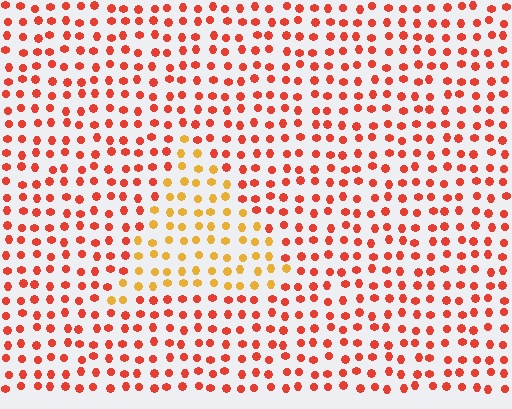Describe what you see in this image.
The image is filled with small red elements in a uniform arrangement. A triangle-shaped region is visible where the elements are tinted to a slightly different hue, forming a subtle color boundary.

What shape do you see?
I see a triangle.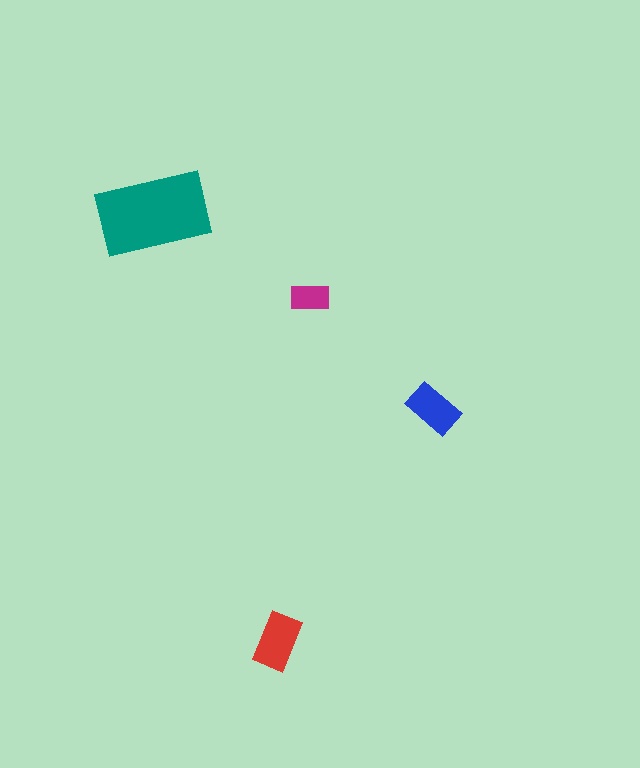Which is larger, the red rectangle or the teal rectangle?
The teal one.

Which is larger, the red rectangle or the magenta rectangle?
The red one.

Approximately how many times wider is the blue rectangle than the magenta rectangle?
About 1.5 times wider.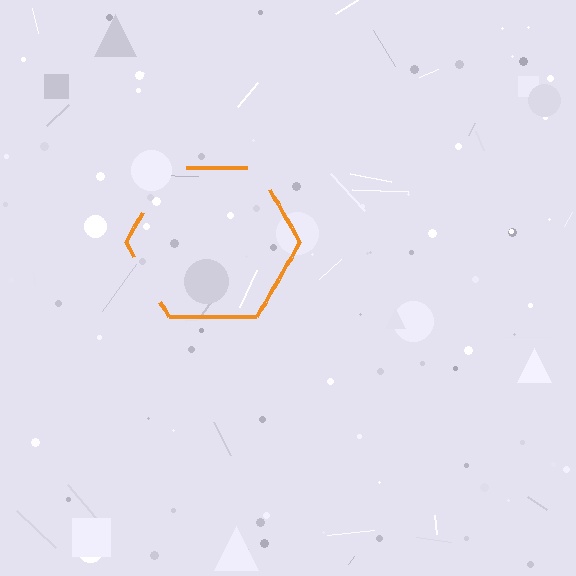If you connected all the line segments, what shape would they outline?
They would outline a hexagon.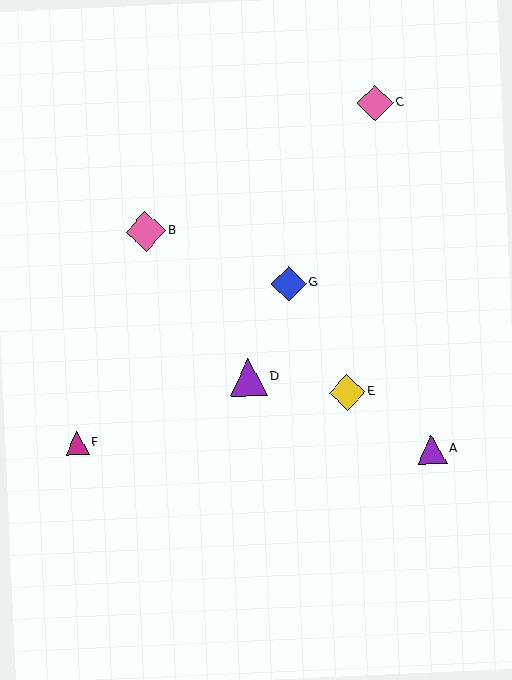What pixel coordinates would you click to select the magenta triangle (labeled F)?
Click at (77, 443) to select the magenta triangle F.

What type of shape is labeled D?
Shape D is a purple triangle.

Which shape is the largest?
The pink diamond (labeled B) is the largest.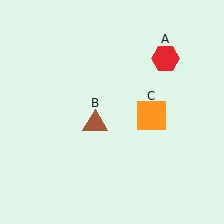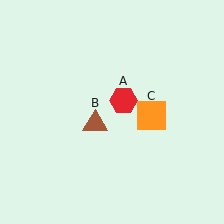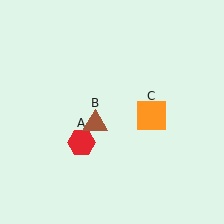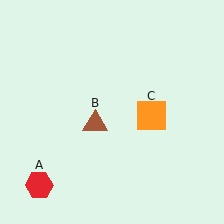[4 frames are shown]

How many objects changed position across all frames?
1 object changed position: red hexagon (object A).